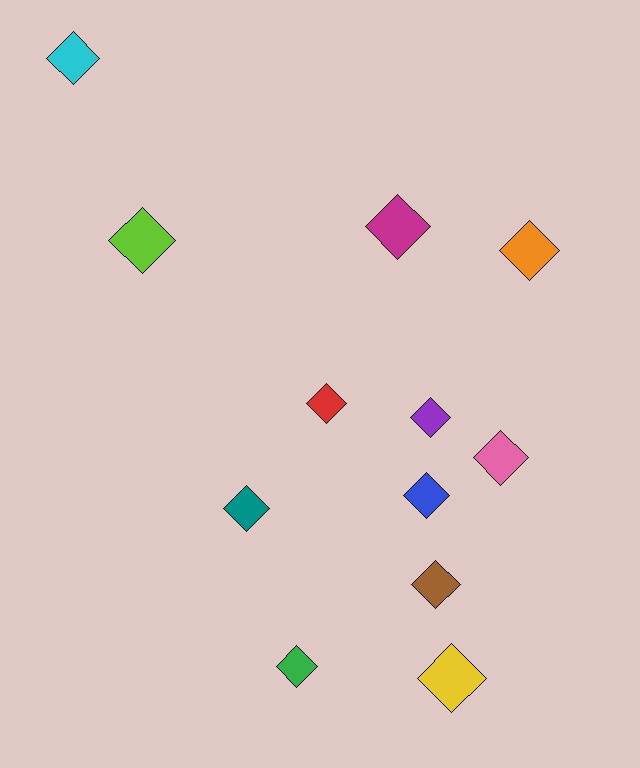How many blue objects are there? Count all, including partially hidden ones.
There is 1 blue object.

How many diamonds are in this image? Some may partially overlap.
There are 12 diamonds.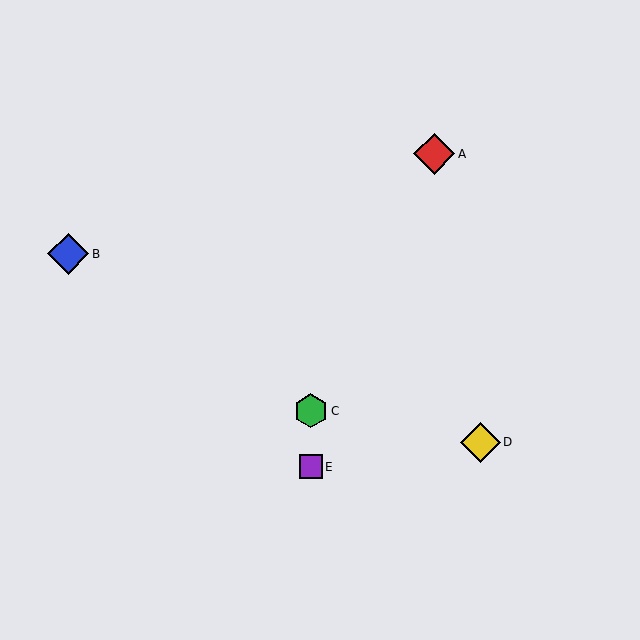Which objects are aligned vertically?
Objects C, E are aligned vertically.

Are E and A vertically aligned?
No, E is at x≈311 and A is at x≈434.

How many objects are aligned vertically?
2 objects (C, E) are aligned vertically.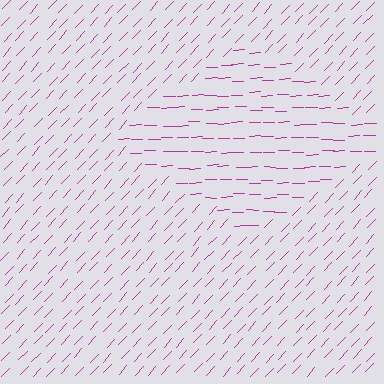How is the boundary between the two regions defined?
The boundary is defined purely by a change in line orientation (approximately 45 degrees difference). All lines are the same color and thickness.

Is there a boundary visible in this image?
Yes, there is a texture boundary formed by a change in line orientation.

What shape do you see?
I see a diamond.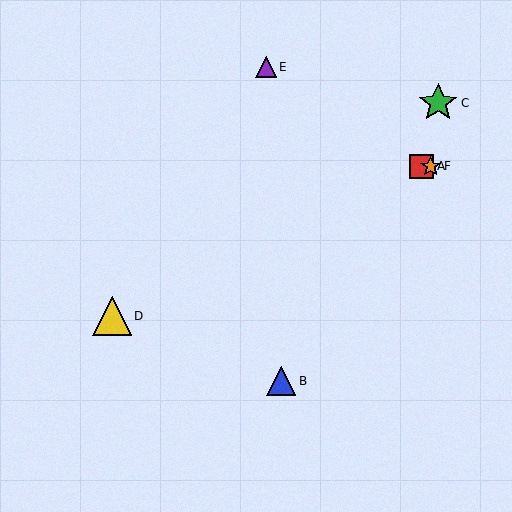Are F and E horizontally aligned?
No, F is at y≈166 and E is at y≈67.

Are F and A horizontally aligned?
Yes, both are at y≈166.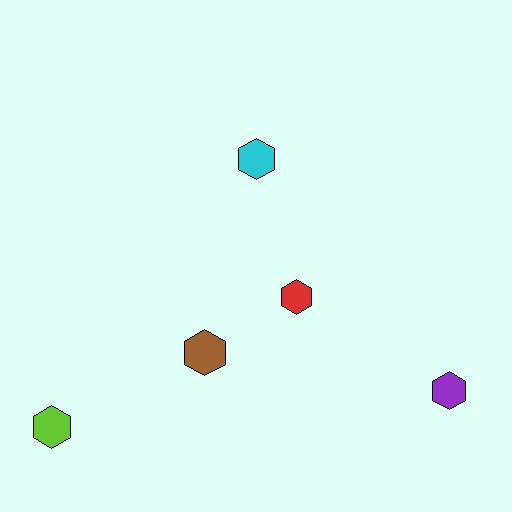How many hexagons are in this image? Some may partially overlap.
There are 5 hexagons.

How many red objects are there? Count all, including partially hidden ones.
There is 1 red object.